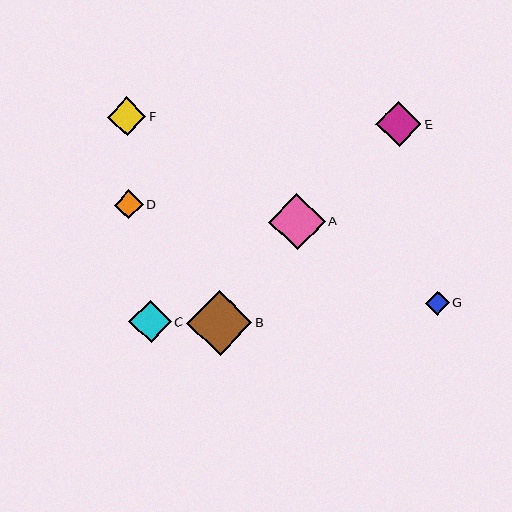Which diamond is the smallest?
Diamond G is the smallest with a size of approximately 24 pixels.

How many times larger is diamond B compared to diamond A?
Diamond B is approximately 1.2 times the size of diamond A.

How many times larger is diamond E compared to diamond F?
Diamond E is approximately 1.2 times the size of diamond F.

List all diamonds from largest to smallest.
From largest to smallest: B, A, E, C, F, D, G.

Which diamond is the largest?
Diamond B is the largest with a size of approximately 65 pixels.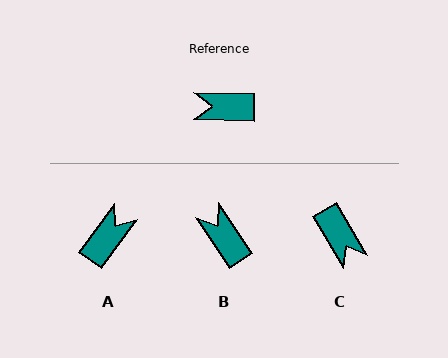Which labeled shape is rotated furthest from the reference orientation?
A, about 124 degrees away.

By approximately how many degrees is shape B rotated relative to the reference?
Approximately 55 degrees clockwise.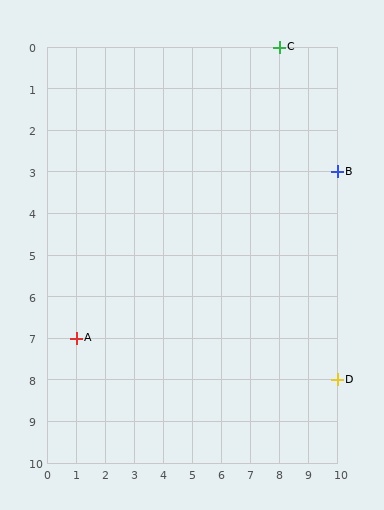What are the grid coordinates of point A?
Point A is at grid coordinates (1, 7).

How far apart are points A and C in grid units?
Points A and C are 7 columns and 7 rows apart (about 9.9 grid units diagonally).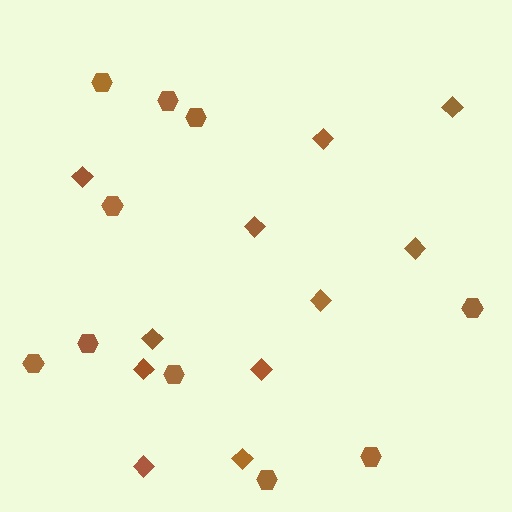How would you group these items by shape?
There are 2 groups: one group of diamonds (11) and one group of hexagons (10).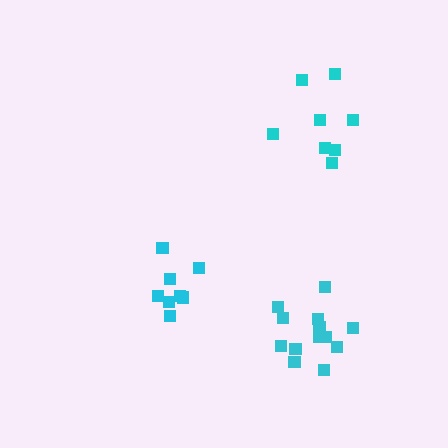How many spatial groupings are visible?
There are 3 spatial groupings.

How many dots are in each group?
Group 1: 8 dots, Group 2: 8 dots, Group 3: 13 dots (29 total).